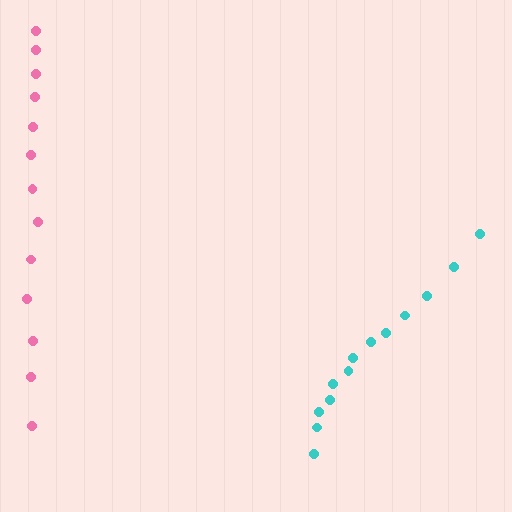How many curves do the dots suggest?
There are 2 distinct paths.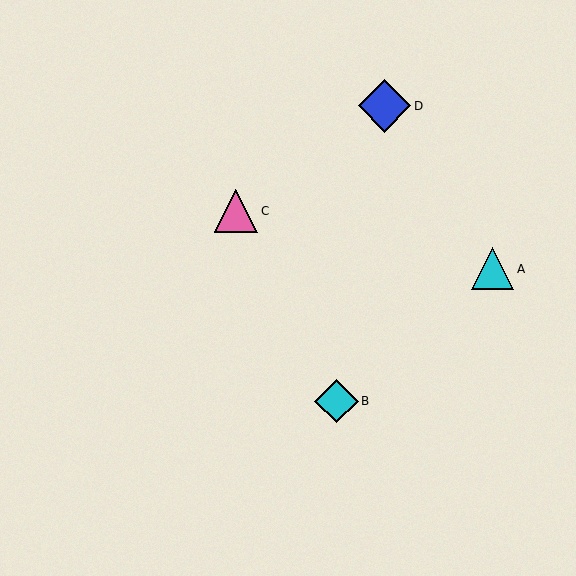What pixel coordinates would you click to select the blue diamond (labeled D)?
Click at (385, 106) to select the blue diamond D.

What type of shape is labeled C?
Shape C is a pink triangle.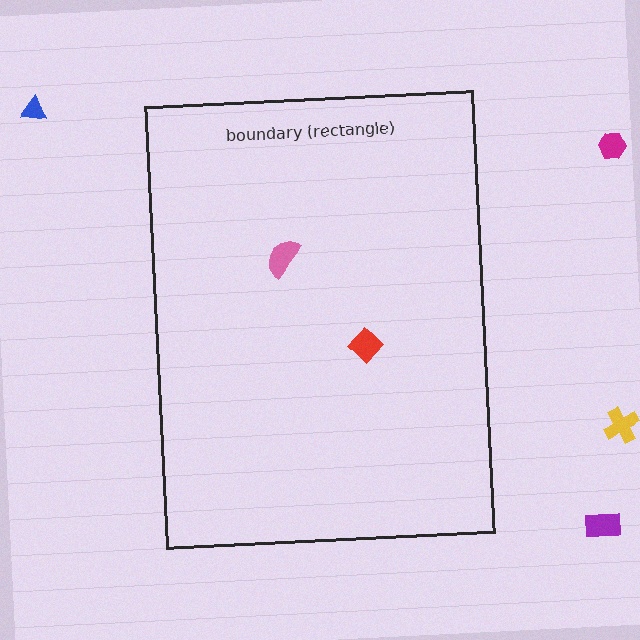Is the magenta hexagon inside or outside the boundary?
Outside.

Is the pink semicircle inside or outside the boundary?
Inside.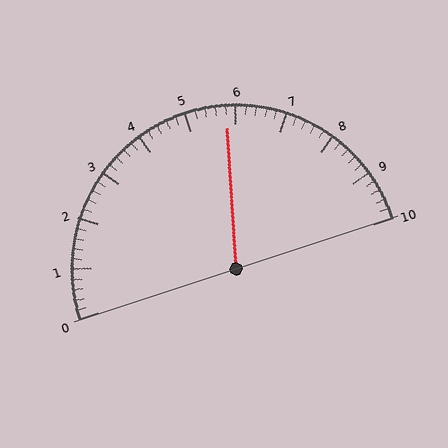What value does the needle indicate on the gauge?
The needle indicates approximately 5.8.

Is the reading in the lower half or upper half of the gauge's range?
The reading is in the upper half of the range (0 to 10).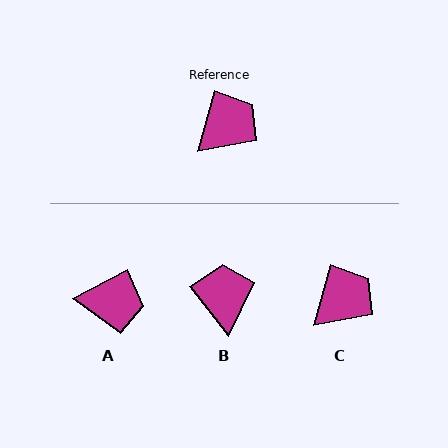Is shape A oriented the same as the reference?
No, it is off by about 47 degrees.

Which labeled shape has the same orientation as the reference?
C.